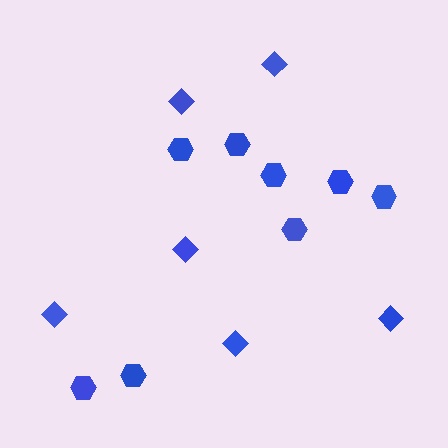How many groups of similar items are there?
There are 2 groups: one group of diamonds (6) and one group of hexagons (8).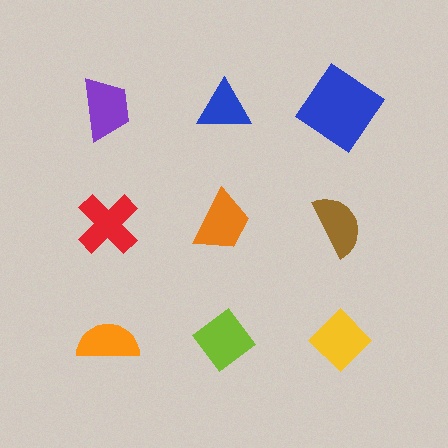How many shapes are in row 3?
3 shapes.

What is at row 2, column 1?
A red cross.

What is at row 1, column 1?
A purple trapezoid.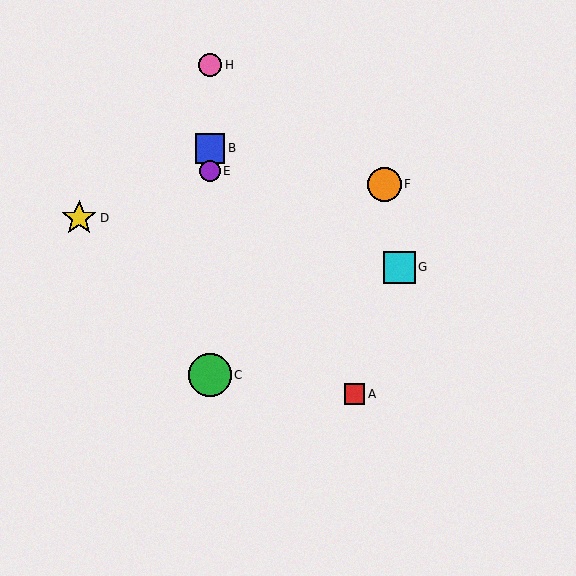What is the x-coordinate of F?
Object F is at x≈384.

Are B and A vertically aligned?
No, B is at x≈210 and A is at x≈355.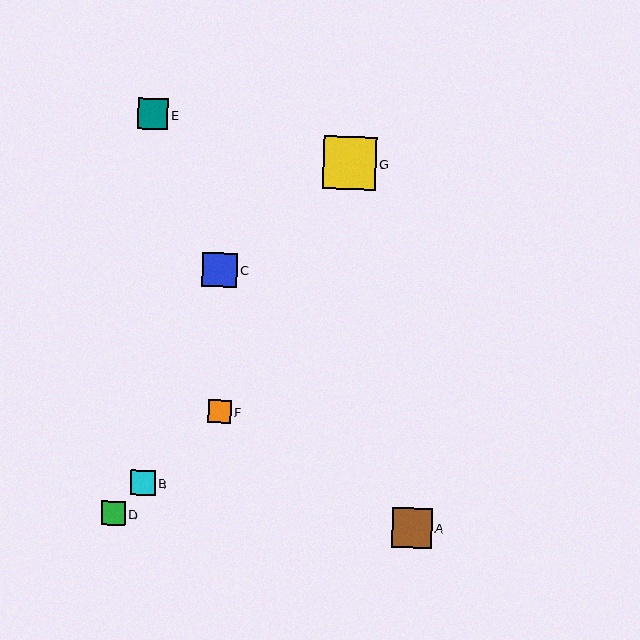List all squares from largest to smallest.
From largest to smallest: G, A, C, E, B, D, F.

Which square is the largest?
Square G is the largest with a size of approximately 53 pixels.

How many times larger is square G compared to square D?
Square G is approximately 2.2 times the size of square D.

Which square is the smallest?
Square F is the smallest with a size of approximately 23 pixels.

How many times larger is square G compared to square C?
Square G is approximately 1.5 times the size of square C.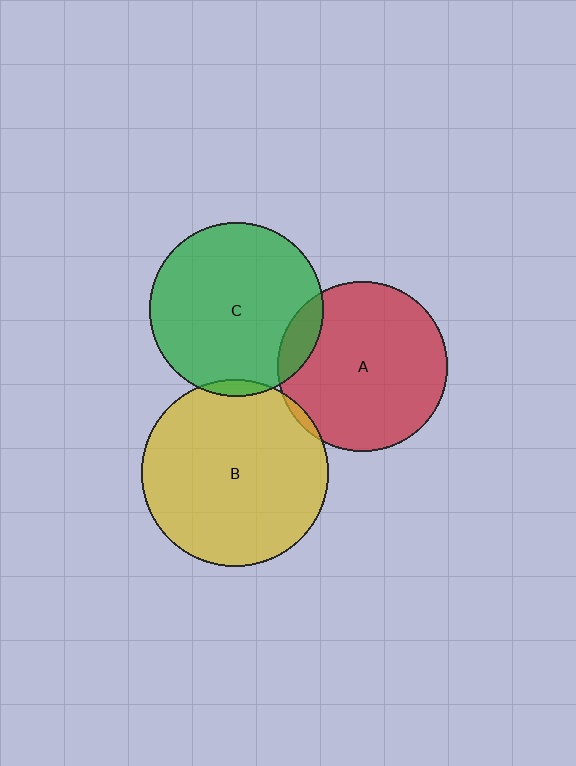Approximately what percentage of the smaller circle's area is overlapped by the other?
Approximately 5%.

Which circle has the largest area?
Circle B (yellow).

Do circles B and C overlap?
Yes.